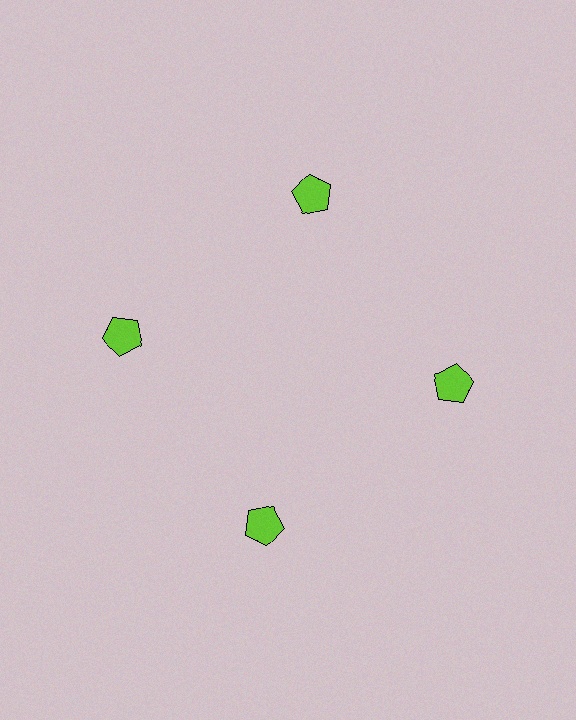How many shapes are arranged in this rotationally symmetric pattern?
There are 4 shapes, arranged in 4 groups of 1.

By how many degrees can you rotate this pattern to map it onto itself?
The pattern maps onto itself every 90 degrees of rotation.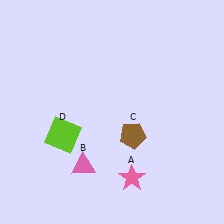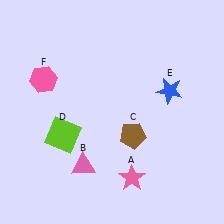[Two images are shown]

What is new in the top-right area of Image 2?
A blue star (E) was added in the top-right area of Image 2.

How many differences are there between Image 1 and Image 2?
There are 2 differences between the two images.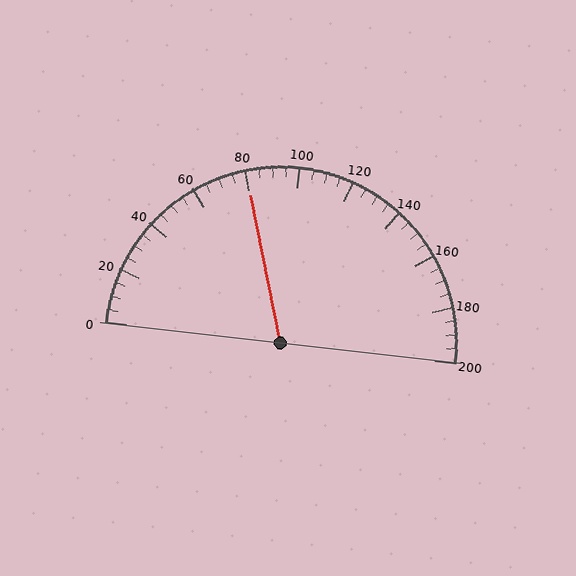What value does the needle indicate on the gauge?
The needle indicates approximately 80.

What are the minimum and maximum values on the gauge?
The gauge ranges from 0 to 200.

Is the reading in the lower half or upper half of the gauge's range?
The reading is in the lower half of the range (0 to 200).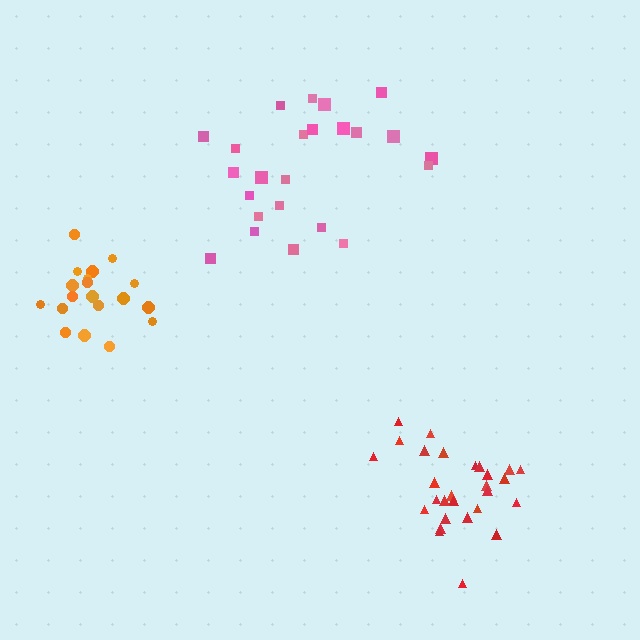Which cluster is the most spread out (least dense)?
Pink.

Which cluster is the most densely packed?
Orange.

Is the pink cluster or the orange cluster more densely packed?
Orange.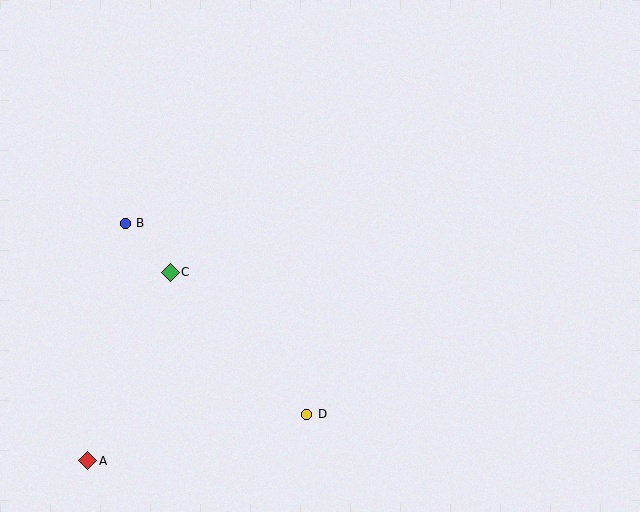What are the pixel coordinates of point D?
Point D is at (307, 414).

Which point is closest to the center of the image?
Point C at (170, 272) is closest to the center.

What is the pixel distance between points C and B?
The distance between C and B is 66 pixels.